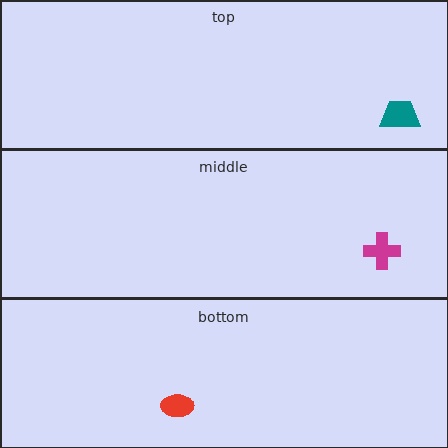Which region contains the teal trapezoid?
The top region.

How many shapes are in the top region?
1.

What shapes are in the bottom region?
The red ellipse.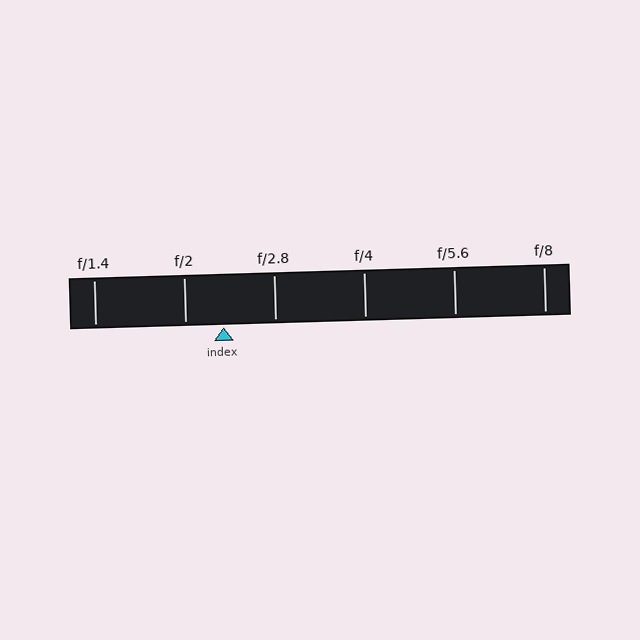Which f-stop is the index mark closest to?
The index mark is closest to f/2.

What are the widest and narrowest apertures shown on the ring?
The widest aperture shown is f/1.4 and the narrowest is f/8.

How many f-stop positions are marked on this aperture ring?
There are 6 f-stop positions marked.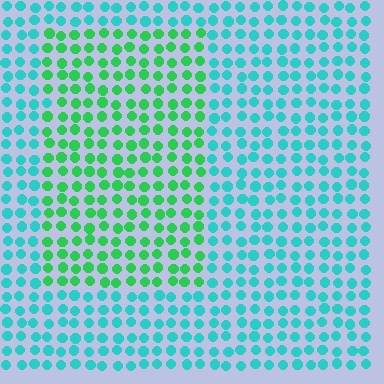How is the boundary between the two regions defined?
The boundary is defined purely by a slight shift in hue (about 44 degrees). Spacing, size, and orientation are identical on both sides.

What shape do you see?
I see a rectangle.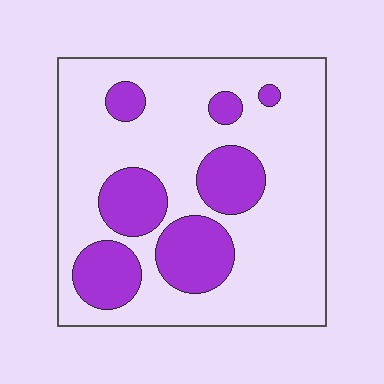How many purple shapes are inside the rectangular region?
7.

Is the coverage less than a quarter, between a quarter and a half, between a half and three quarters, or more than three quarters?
Between a quarter and a half.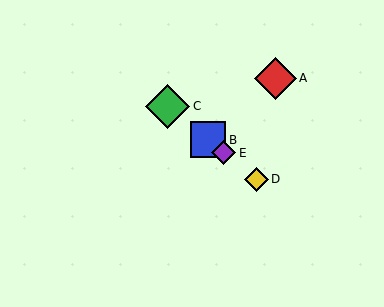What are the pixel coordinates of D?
Object D is at (256, 179).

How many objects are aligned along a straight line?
4 objects (B, C, D, E) are aligned along a straight line.